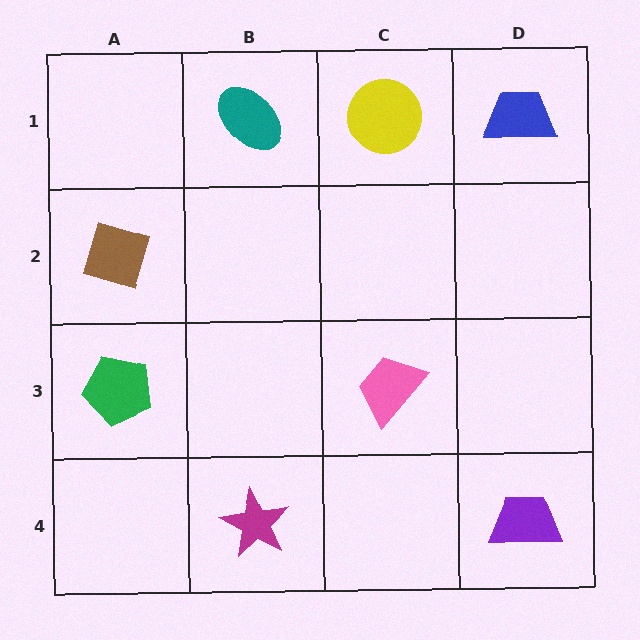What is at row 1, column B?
A teal ellipse.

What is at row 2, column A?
A brown diamond.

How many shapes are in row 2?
1 shape.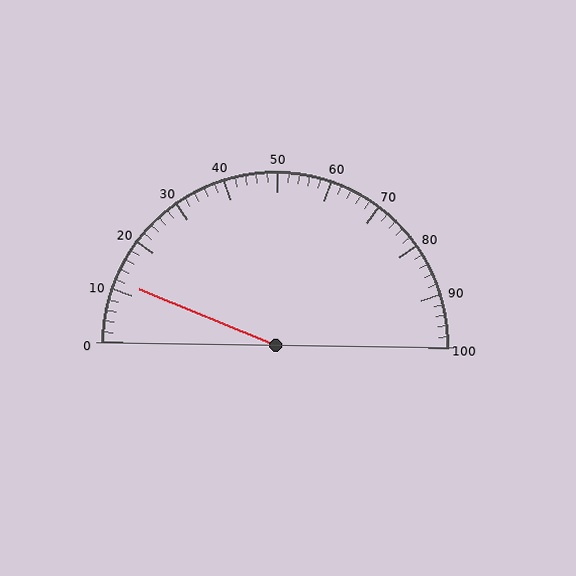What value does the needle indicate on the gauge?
The needle indicates approximately 12.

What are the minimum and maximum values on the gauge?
The gauge ranges from 0 to 100.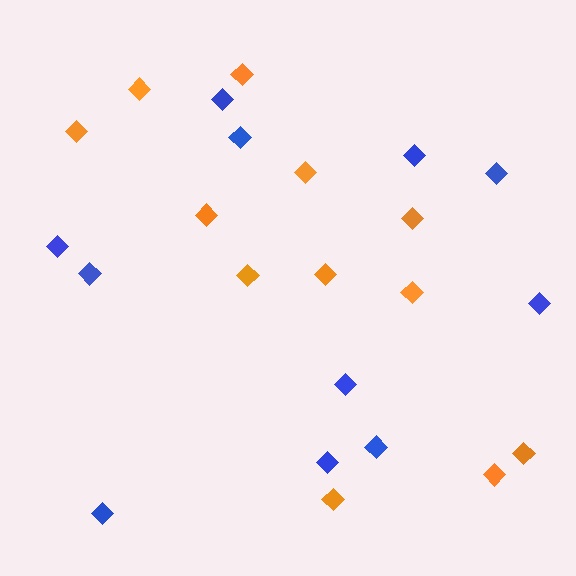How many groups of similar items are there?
There are 2 groups: one group of blue diamonds (11) and one group of orange diamonds (12).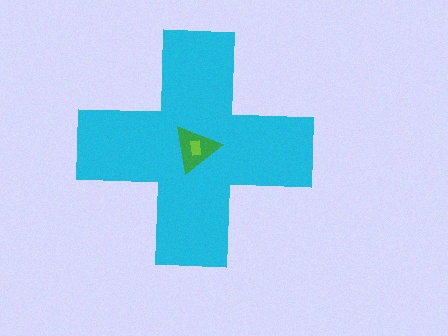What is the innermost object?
The lime rectangle.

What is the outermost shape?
The cyan cross.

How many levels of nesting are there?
3.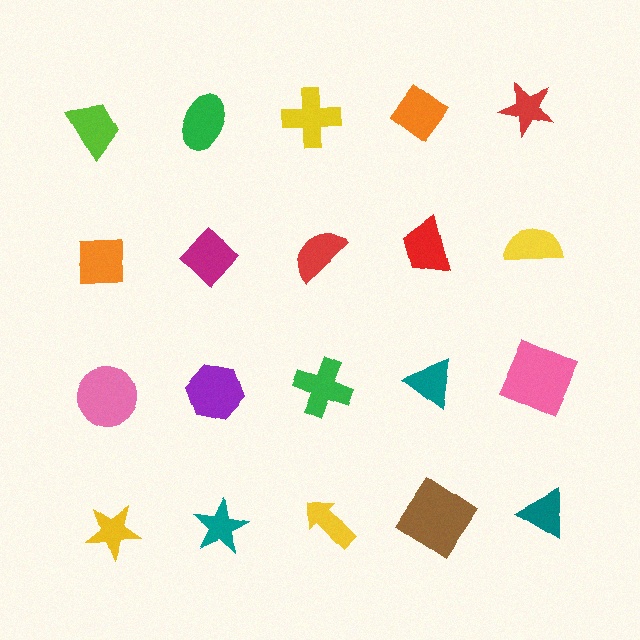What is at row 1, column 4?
An orange diamond.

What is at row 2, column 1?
An orange square.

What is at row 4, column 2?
A teal star.